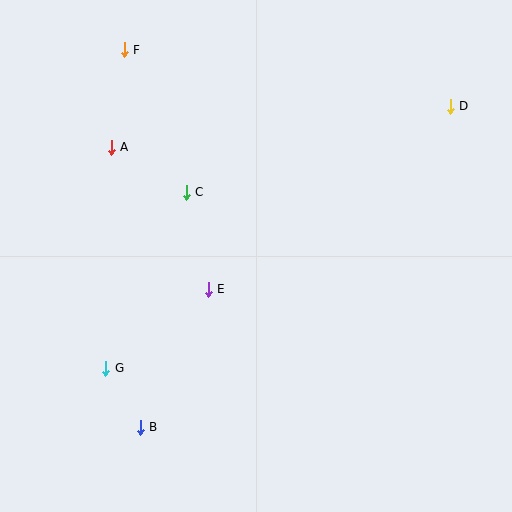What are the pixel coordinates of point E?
Point E is at (208, 289).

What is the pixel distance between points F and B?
The distance between F and B is 378 pixels.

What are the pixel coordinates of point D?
Point D is at (450, 106).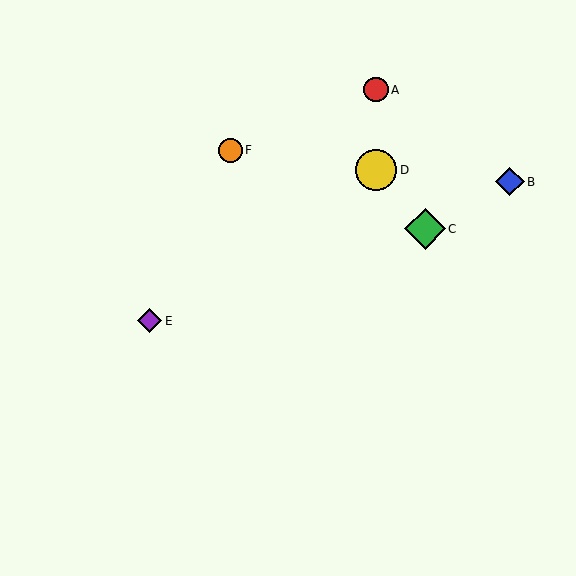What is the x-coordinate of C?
Object C is at x≈425.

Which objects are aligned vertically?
Objects A, D are aligned vertically.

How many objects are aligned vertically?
2 objects (A, D) are aligned vertically.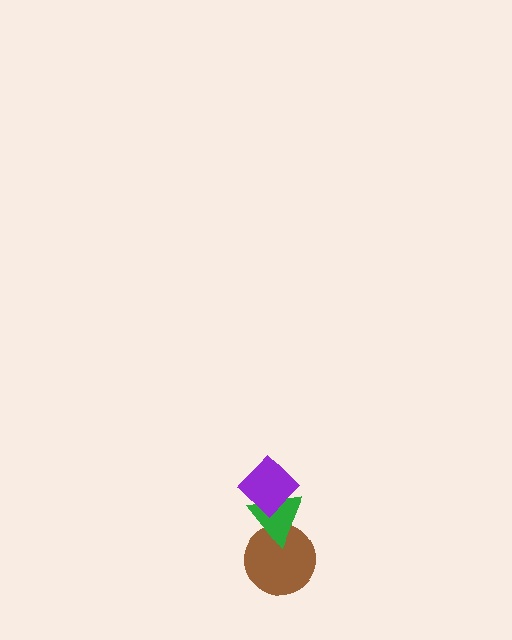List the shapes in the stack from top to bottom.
From top to bottom: the purple diamond, the green triangle, the brown circle.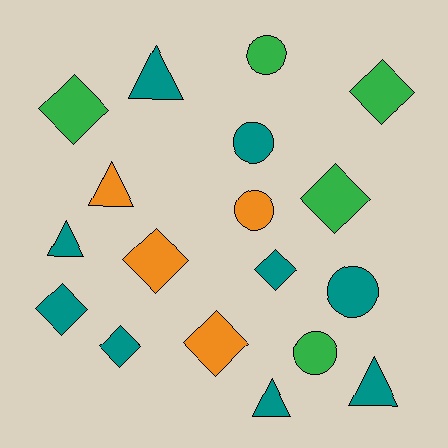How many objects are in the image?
There are 18 objects.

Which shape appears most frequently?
Diamond, with 8 objects.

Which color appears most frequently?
Teal, with 9 objects.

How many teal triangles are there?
There are 4 teal triangles.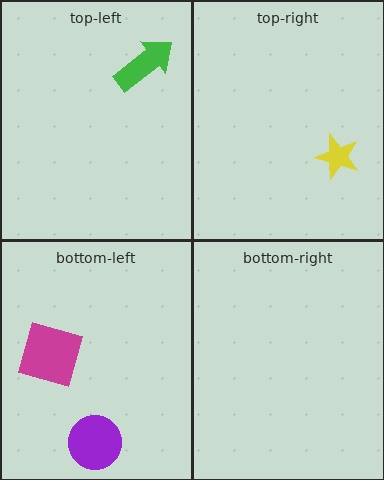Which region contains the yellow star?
The top-right region.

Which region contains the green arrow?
The top-left region.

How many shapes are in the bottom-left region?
2.